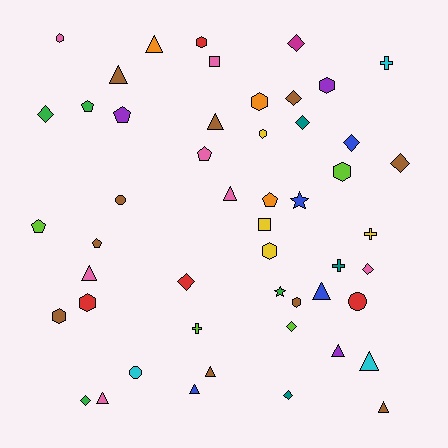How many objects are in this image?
There are 50 objects.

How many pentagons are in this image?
There are 6 pentagons.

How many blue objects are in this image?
There are 4 blue objects.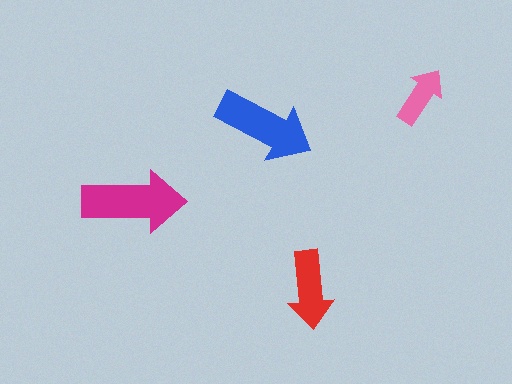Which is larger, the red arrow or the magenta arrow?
The magenta one.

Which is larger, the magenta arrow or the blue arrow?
The magenta one.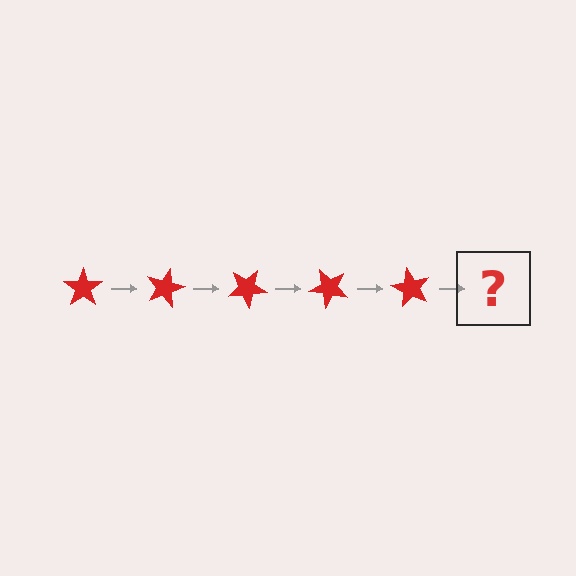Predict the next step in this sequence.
The next step is a red star rotated 75 degrees.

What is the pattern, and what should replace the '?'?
The pattern is that the star rotates 15 degrees each step. The '?' should be a red star rotated 75 degrees.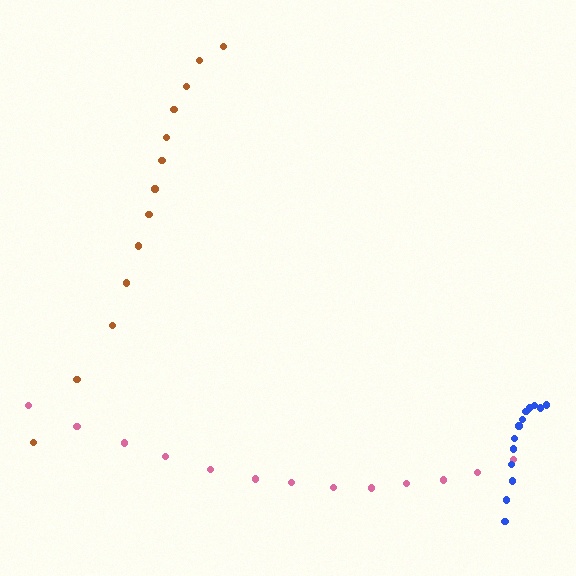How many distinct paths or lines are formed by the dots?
There are 3 distinct paths.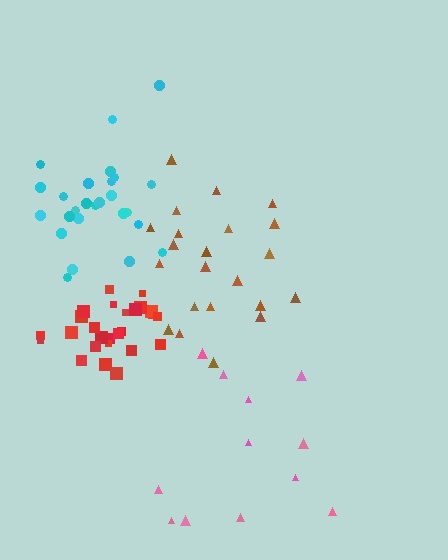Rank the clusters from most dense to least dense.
red, cyan, brown, pink.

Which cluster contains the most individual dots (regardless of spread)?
Cyan (26).